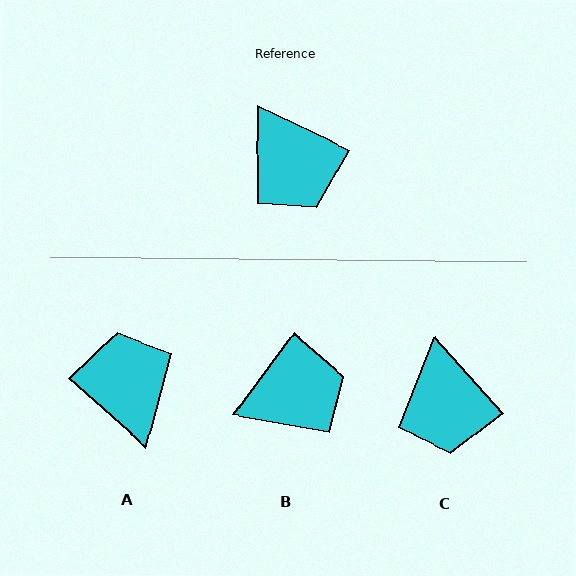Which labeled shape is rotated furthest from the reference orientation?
A, about 164 degrees away.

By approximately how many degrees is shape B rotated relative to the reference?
Approximately 79 degrees counter-clockwise.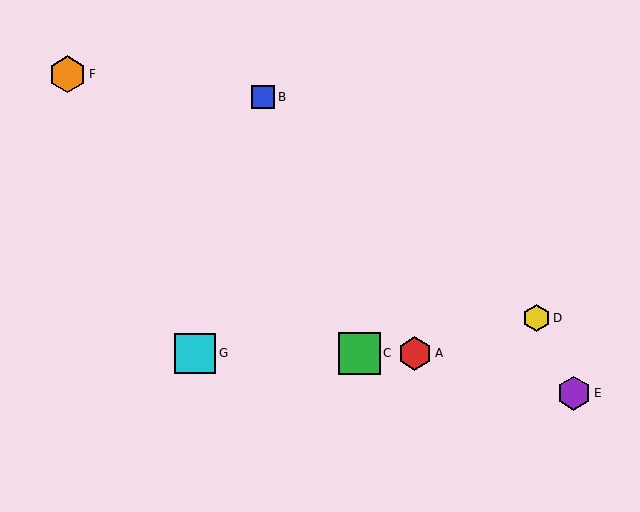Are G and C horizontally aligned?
Yes, both are at y≈353.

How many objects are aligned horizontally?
3 objects (A, C, G) are aligned horizontally.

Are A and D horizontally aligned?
No, A is at y≈353 and D is at y≈318.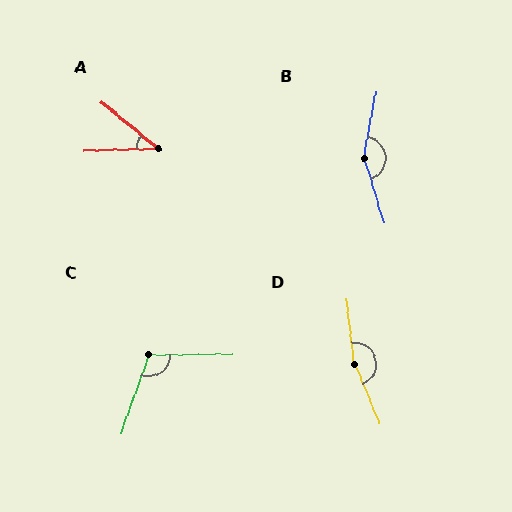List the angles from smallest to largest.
A (40°), C (110°), B (152°), D (165°).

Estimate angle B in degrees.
Approximately 152 degrees.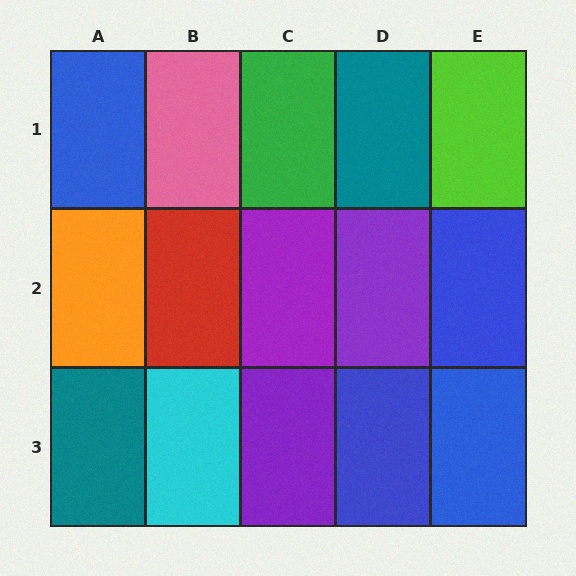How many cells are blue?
4 cells are blue.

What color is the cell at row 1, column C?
Green.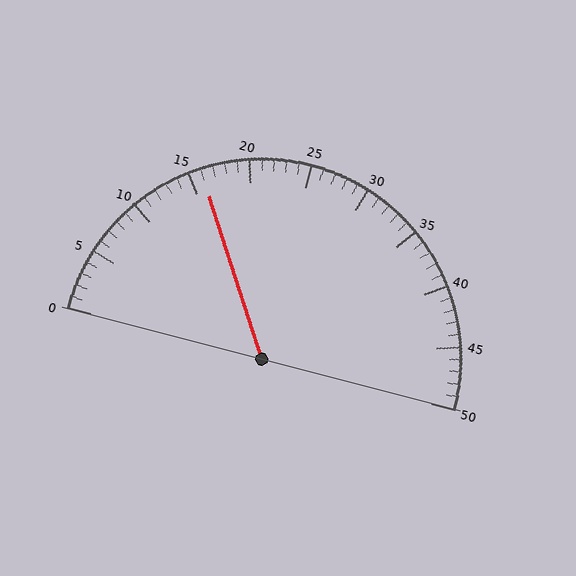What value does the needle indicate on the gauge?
The needle indicates approximately 16.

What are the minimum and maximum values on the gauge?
The gauge ranges from 0 to 50.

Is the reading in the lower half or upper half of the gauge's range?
The reading is in the lower half of the range (0 to 50).